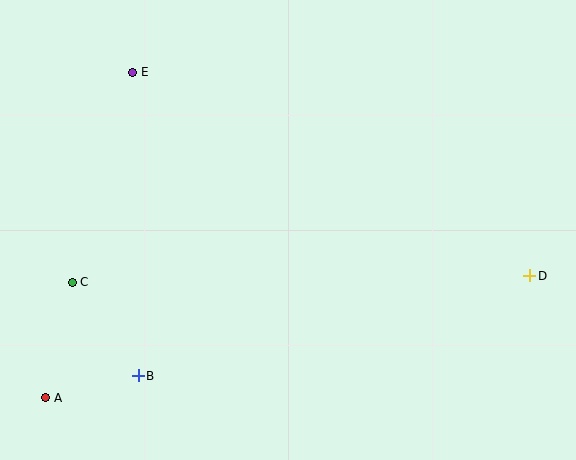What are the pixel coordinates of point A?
Point A is at (46, 398).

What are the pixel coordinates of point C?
Point C is at (72, 282).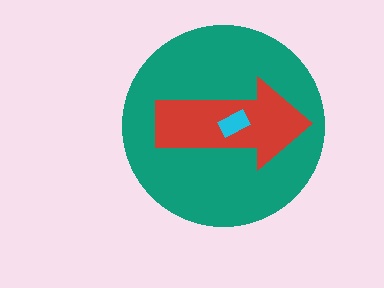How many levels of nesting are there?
3.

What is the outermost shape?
The teal circle.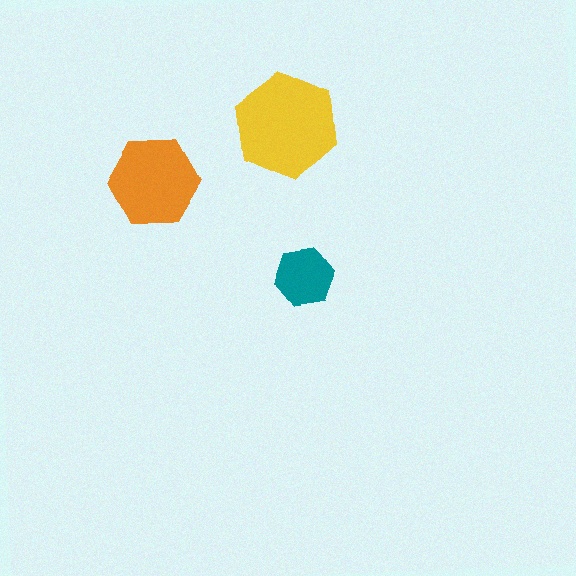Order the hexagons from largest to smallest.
the yellow one, the orange one, the teal one.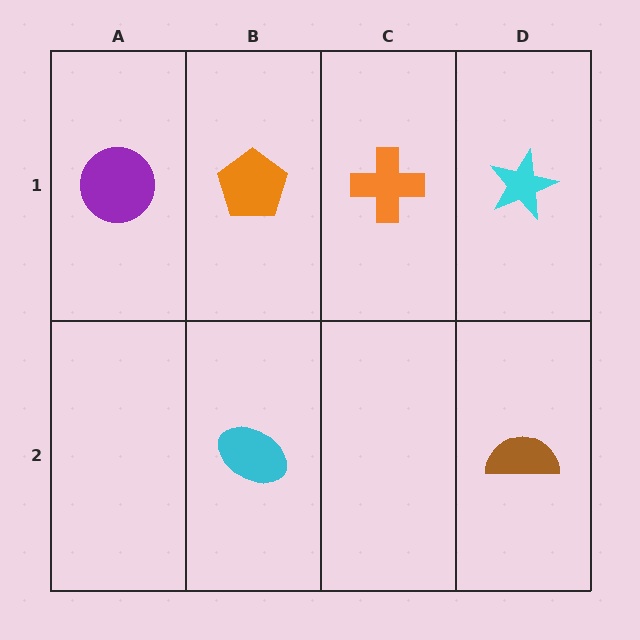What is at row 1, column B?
An orange pentagon.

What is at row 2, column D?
A brown semicircle.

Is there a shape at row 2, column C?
No, that cell is empty.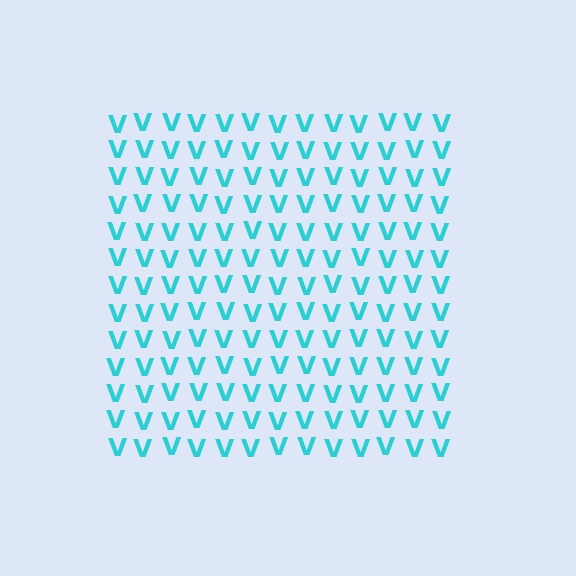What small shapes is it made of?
It is made of small letter V's.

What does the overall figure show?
The overall figure shows a square.